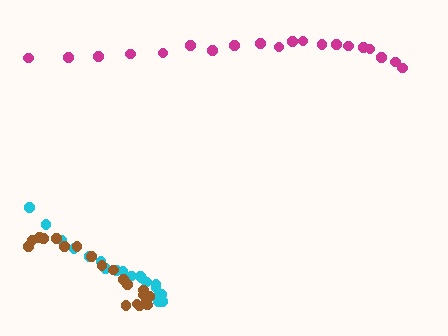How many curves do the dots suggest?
There are 3 distinct paths.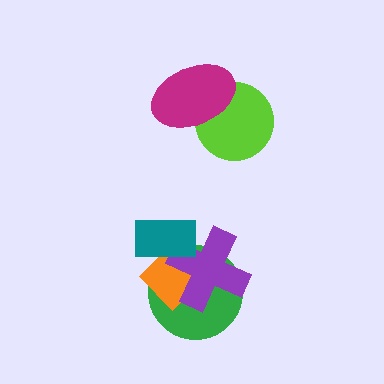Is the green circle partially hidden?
Yes, it is partially covered by another shape.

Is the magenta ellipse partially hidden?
No, no other shape covers it.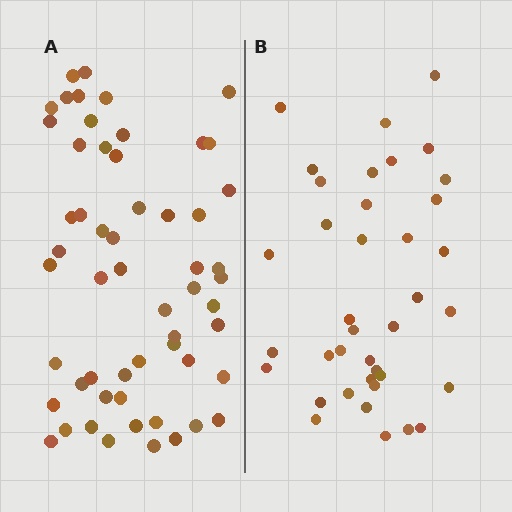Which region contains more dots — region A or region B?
Region A (the left region) has more dots.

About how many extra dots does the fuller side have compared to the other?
Region A has approximately 20 more dots than region B.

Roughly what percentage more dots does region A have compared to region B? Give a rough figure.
About 45% more.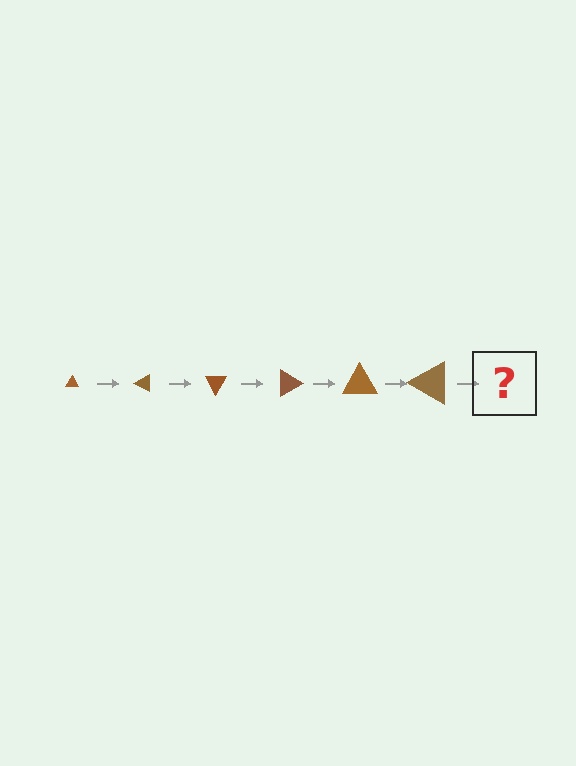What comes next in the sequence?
The next element should be a triangle, larger than the previous one and rotated 180 degrees from the start.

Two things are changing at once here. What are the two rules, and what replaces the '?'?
The two rules are that the triangle grows larger each step and it rotates 30 degrees each step. The '?' should be a triangle, larger than the previous one and rotated 180 degrees from the start.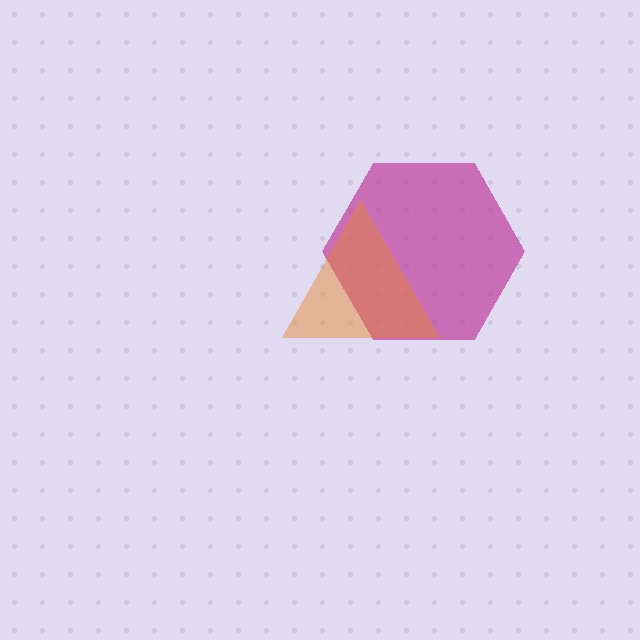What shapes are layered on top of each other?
The layered shapes are: a magenta hexagon, an orange triangle.